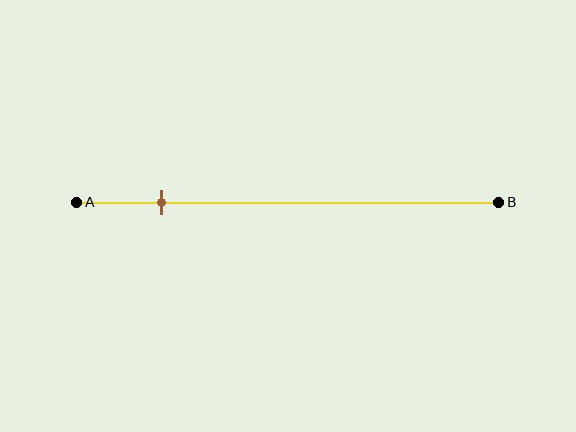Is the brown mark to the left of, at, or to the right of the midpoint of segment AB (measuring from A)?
The brown mark is to the left of the midpoint of segment AB.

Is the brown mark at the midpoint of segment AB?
No, the mark is at about 20% from A, not at the 50% midpoint.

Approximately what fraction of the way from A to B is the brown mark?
The brown mark is approximately 20% of the way from A to B.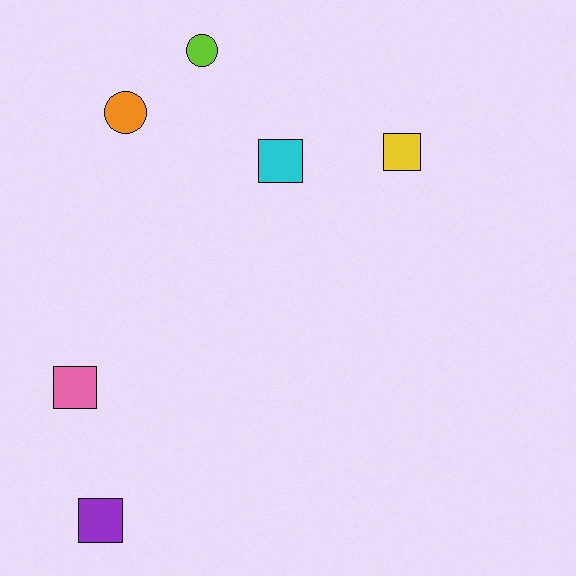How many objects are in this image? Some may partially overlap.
There are 6 objects.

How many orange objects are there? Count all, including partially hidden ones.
There is 1 orange object.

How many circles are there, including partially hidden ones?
There are 2 circles.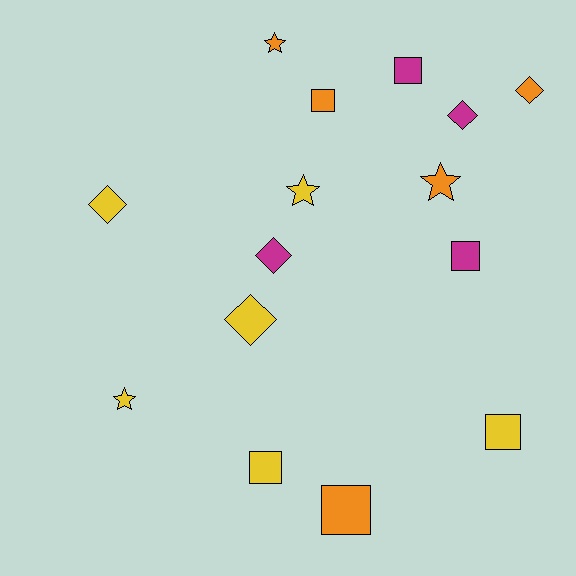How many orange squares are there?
There are 2 orange squares.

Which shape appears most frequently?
Square, with 6 objects.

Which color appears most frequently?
Yellow, with 6 objects.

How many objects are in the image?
There are 15 objects.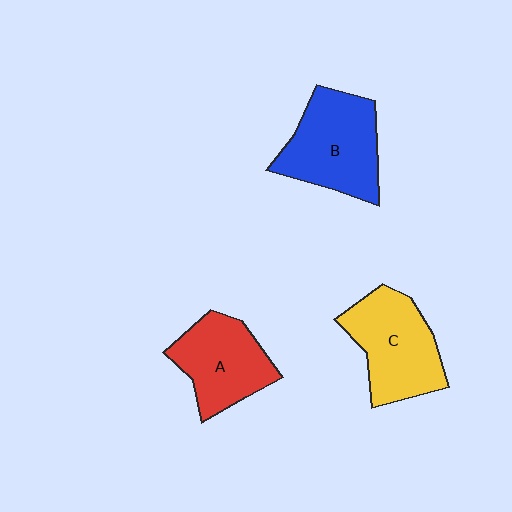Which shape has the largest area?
Shape B (blue).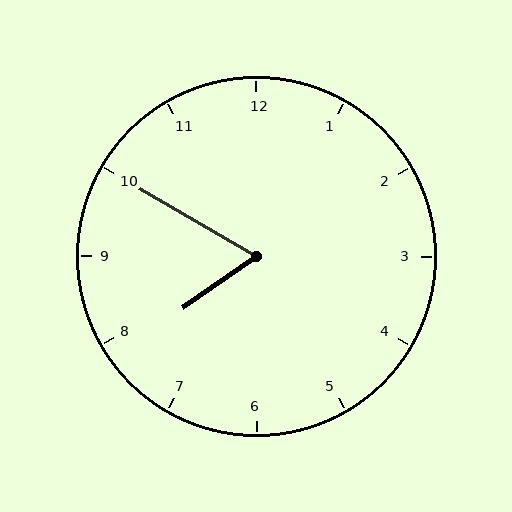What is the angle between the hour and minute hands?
Approximately 65 degrees.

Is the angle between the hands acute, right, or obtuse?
It is acute.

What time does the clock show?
7:50.